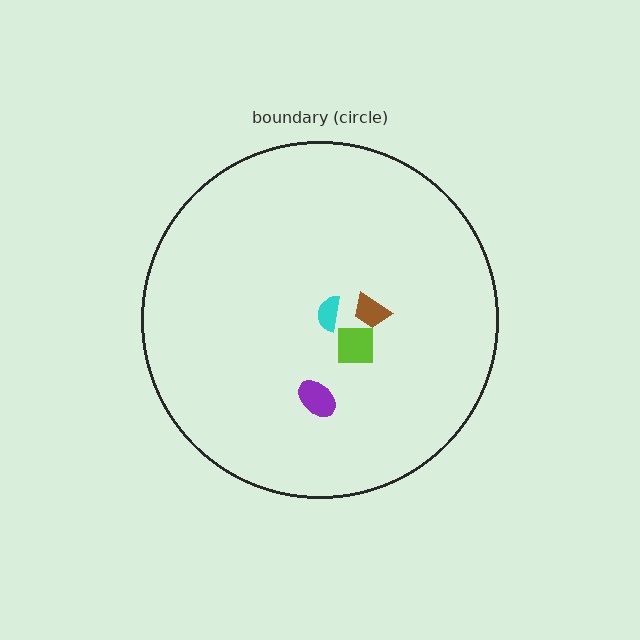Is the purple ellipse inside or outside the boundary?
Inside.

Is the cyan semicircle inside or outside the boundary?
Inside.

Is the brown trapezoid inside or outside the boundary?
Inside.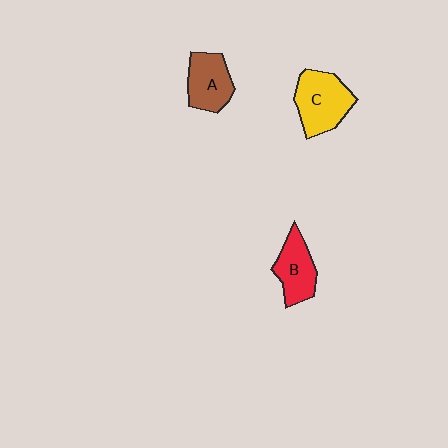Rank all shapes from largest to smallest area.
From largest to smallest: C (yellow), A (brown), B (red).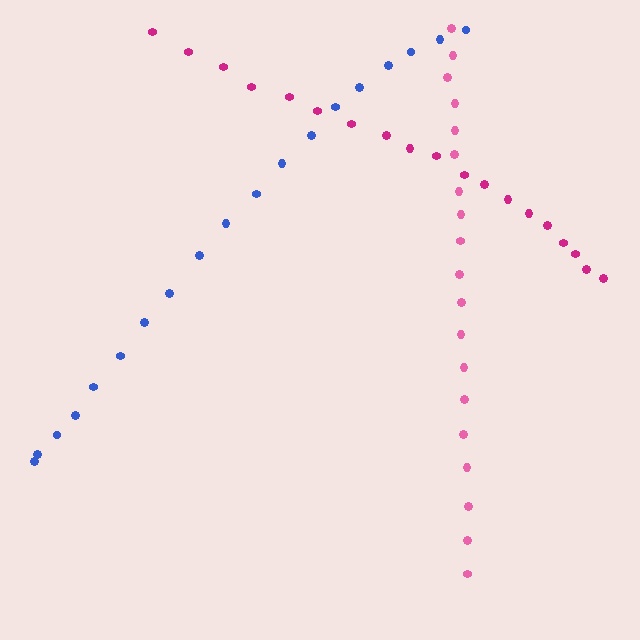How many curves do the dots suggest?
There are 3 distinct paths.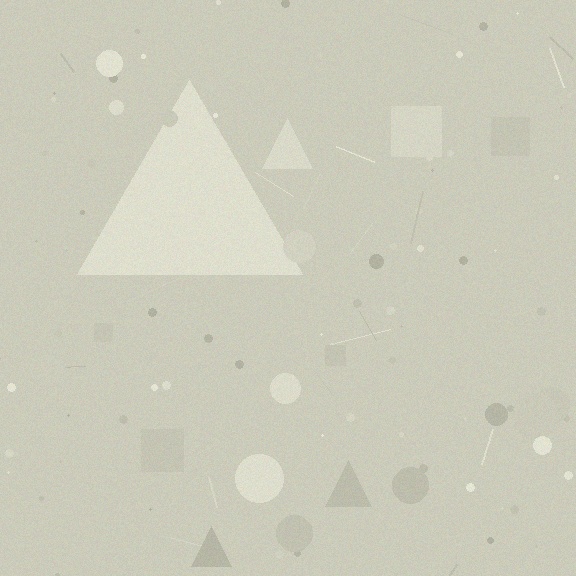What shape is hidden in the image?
A triangle is hidden in the image.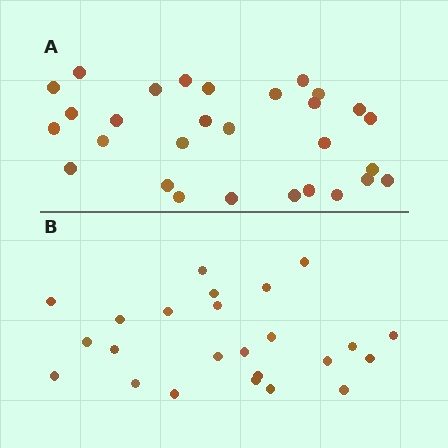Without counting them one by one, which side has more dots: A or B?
Region A (the top region) has more dots.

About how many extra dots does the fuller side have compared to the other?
Region A has about 5 more dots than region B.